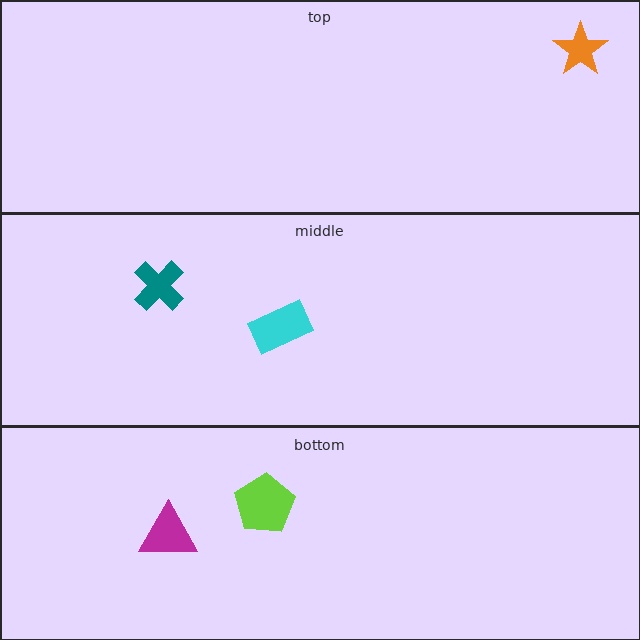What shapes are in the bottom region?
The lime pentagon, the magenta triangle.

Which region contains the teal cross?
The middle region.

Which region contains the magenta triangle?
The bottom region.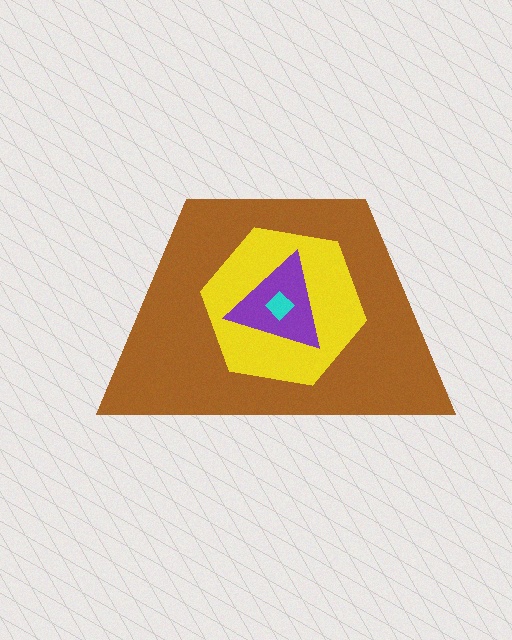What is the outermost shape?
The brown trapezoid.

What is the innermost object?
The cyan diamond.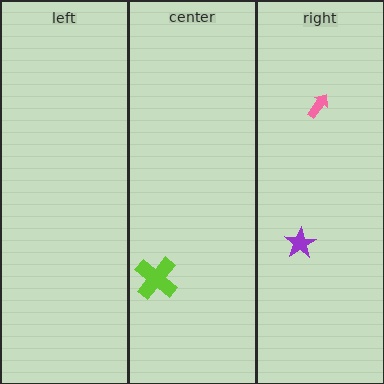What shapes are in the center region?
The lime cross.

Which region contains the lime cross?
The center region.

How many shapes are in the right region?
2.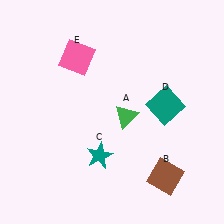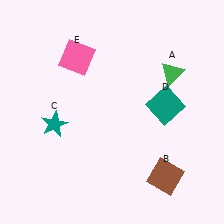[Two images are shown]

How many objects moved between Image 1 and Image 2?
2 objects moved between the two images.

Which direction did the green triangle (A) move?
The green triangle (A) moved right.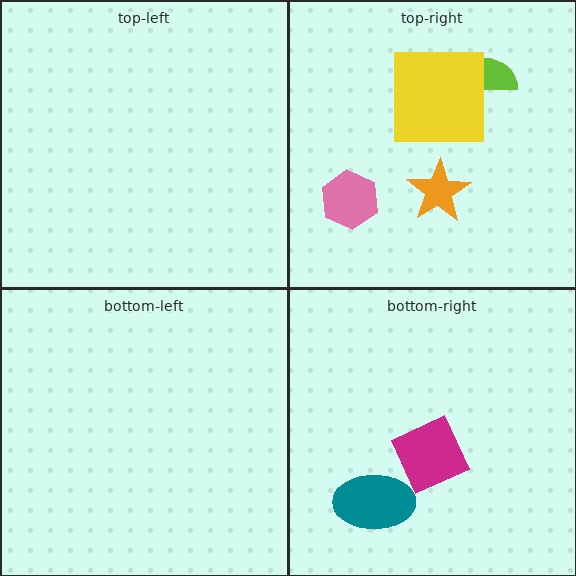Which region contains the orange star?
The top-right region.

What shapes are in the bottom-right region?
The magenta diamond, the teal ellipse.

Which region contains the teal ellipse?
The bottom-right region.